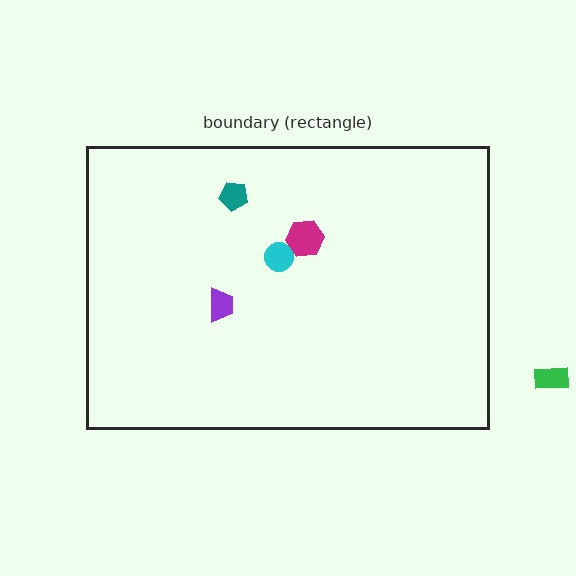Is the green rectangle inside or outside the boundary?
Outside.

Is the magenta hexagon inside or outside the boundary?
Inside.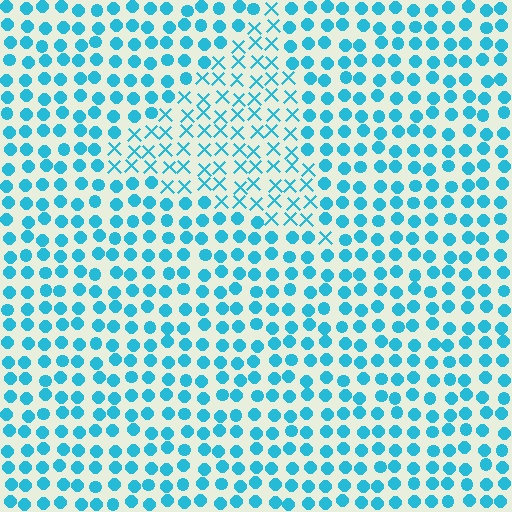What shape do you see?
I see a triangle.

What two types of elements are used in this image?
The image uses X marks inside the triangle region and circles outside it.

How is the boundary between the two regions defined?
The boundary is defined by a change in element shape: X marks inside vs. circles outside. All elements share the same color and spacing.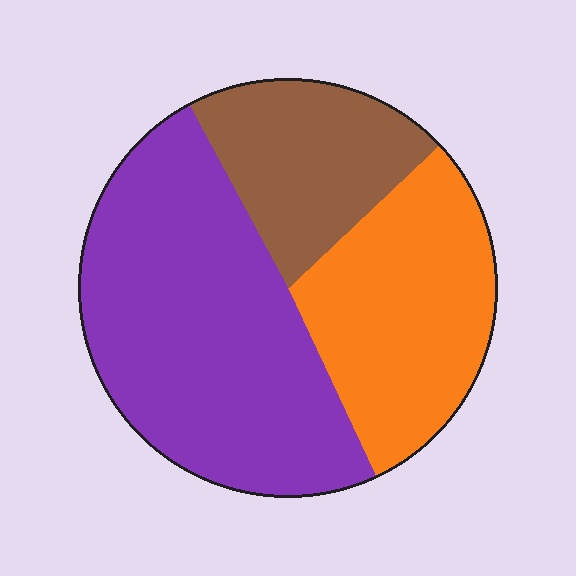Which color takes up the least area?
Brown, at roughly 20%.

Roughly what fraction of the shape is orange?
Orange takes up about one third (1/3) of the shape.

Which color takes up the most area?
Purple, at roughly 50%.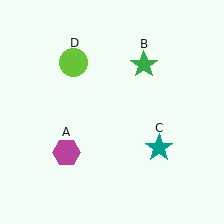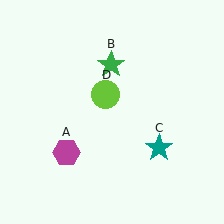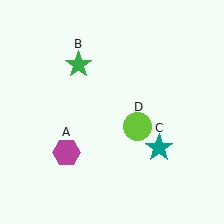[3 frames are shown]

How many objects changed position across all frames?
2 objects changed position: green star (object B), lime circle (object D).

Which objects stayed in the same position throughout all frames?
Magenta hexagon (object A) and teal star (object C) remained stationary.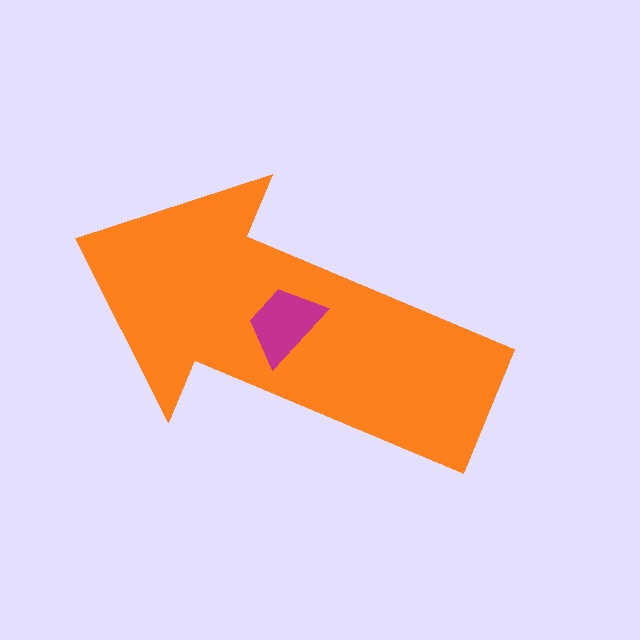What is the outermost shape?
The orange arrow.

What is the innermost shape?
The magenta trapezoid.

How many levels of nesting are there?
2.